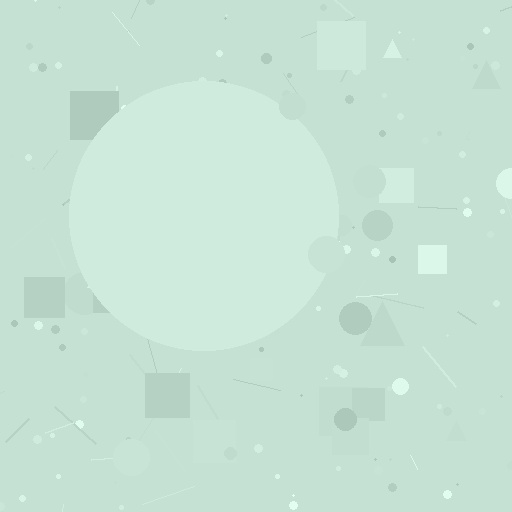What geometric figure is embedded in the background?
A circle is embedded in the background.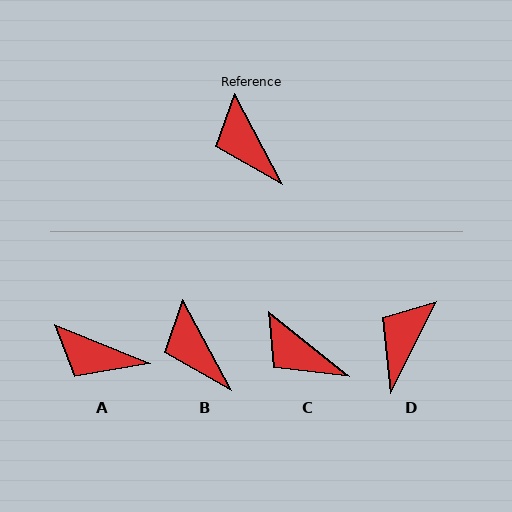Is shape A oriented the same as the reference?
No, it is off by about 40 degrees.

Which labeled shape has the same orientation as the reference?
B.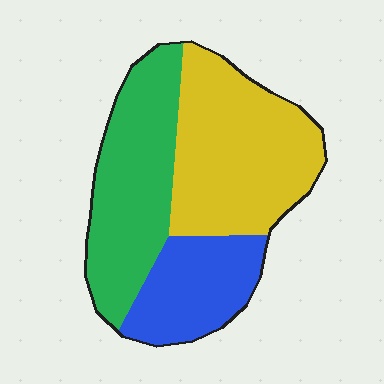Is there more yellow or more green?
Yellow.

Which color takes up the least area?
Blue, at roughly 20%.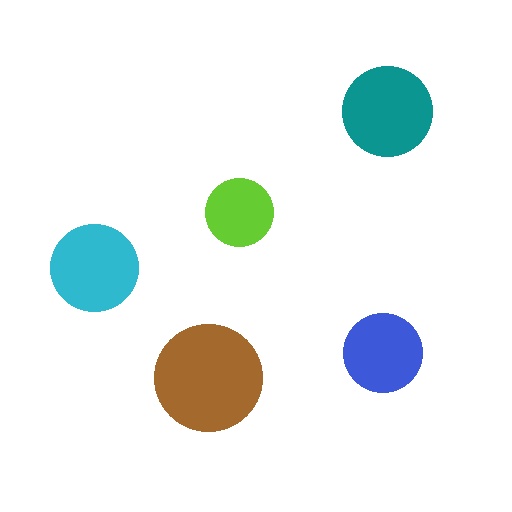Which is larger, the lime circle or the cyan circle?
The cyan one.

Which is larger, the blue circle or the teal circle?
The teal one.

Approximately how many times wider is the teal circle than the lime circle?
About 1.5 times wider.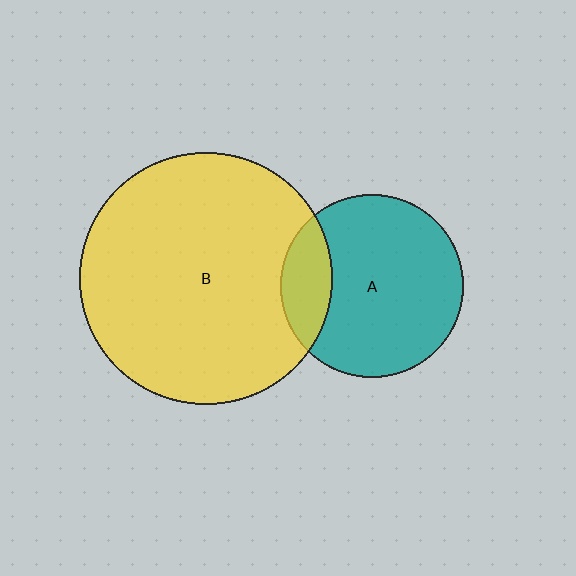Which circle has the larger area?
Circle B (yellow).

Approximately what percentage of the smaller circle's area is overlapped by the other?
Approximately 20%.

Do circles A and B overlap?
Yes.